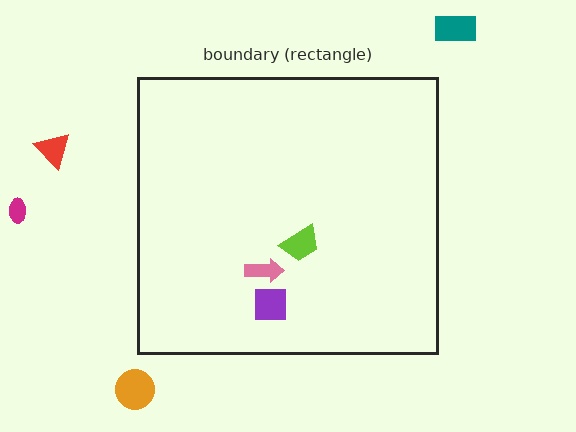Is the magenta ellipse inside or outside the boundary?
Outside.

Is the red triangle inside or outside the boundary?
Outside.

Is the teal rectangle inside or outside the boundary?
Outside.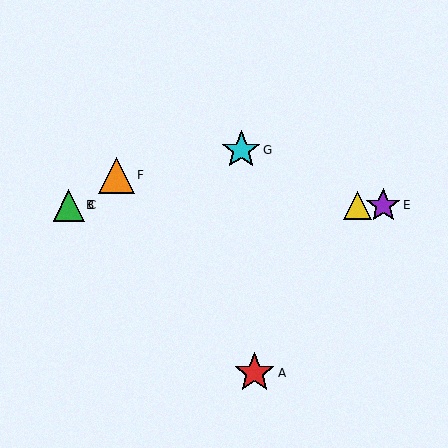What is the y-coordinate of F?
Object F is at y≈175.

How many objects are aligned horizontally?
4 objects (B, C, D, E) are aligned horizontally.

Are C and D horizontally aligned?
Yes, both are at y≈205.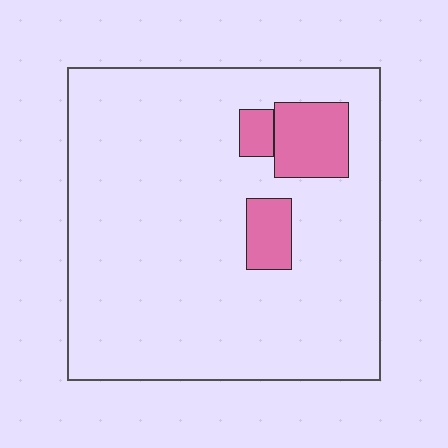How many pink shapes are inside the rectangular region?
3.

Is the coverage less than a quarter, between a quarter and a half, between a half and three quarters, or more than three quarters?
Less than a quarter.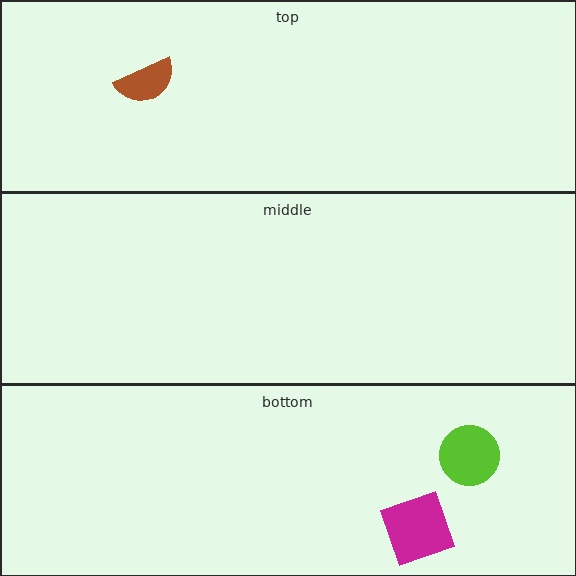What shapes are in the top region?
The brown semicircle.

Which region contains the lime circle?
The bottom region.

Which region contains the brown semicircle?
The top region.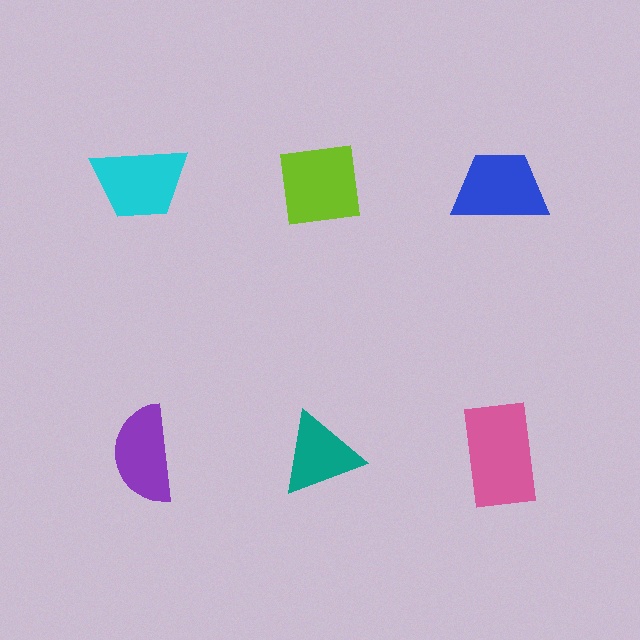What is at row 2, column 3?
A pink rectangle.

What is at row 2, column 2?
A teal triangle.